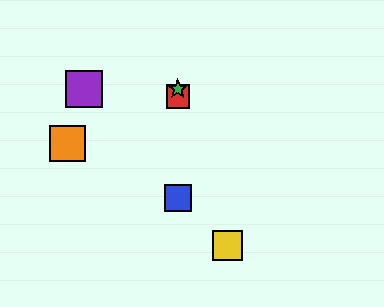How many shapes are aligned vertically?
3 shapes (the red square, the blue square, the green star) are aligned vertically.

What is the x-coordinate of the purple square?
The purple square is at x≈84.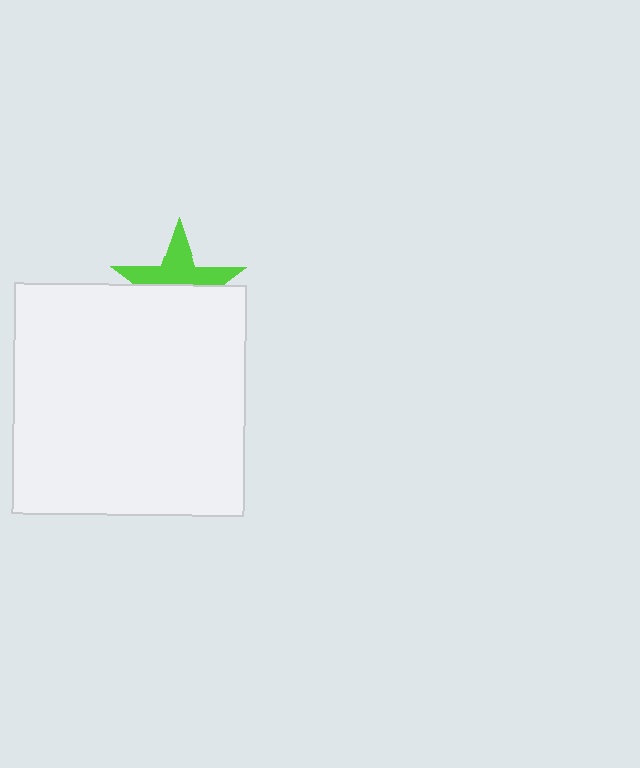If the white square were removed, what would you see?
You would see the complete lime star.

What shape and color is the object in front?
The object in front is a white square.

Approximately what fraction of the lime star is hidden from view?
Roughly 53% of the lime star is hidden behind the white square.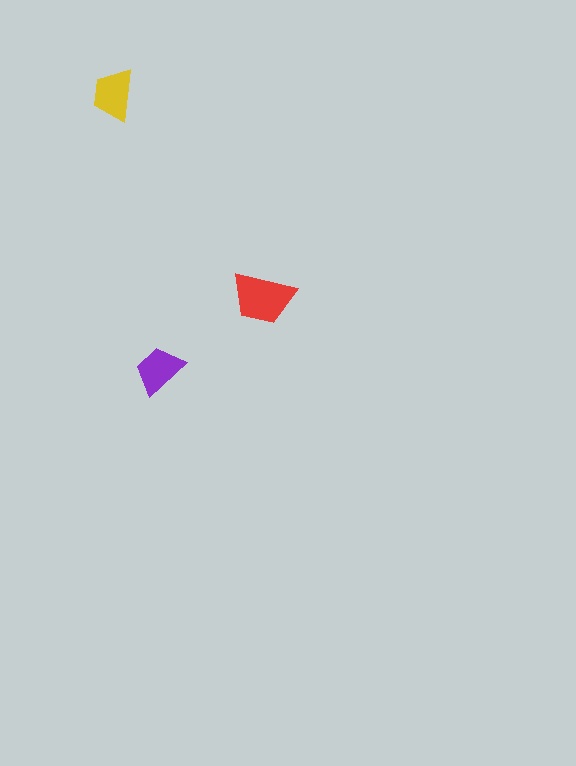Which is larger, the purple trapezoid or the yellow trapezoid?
The yellow one.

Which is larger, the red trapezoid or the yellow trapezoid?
The red one.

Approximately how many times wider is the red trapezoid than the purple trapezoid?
About 1.5 times wider.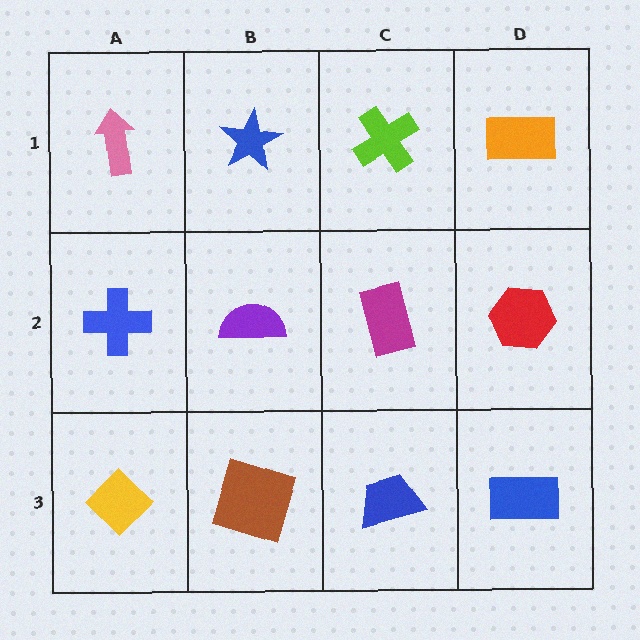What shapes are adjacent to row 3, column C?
A magenta rectangle (row 2, column C), a brown square (row 3, column B), a blue rectangle (row 3, column D).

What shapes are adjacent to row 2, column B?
A blue star (row 1, column B), a brown square (row 3, column B), a blue cross (row 2, column A), a magenta rectangle (row 2, column C).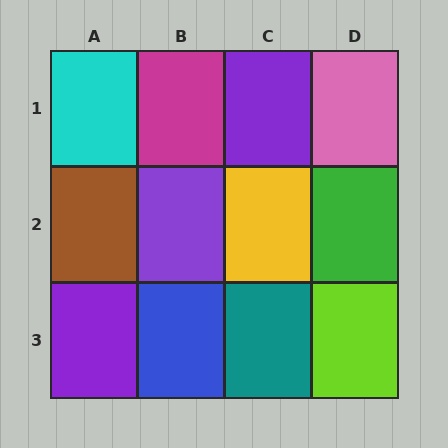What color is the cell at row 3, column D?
Lime.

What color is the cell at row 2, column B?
Purple.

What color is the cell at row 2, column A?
Brown.